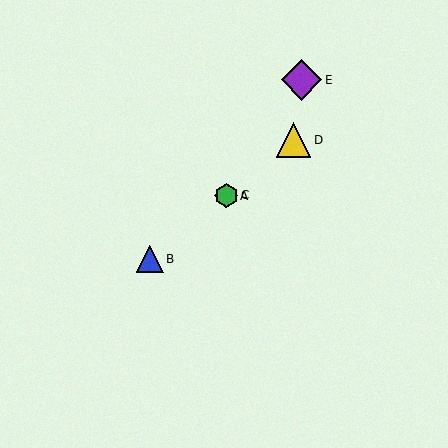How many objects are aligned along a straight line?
4 objects (A, B, C, D) are aligned along a straight line.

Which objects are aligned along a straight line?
Objects A, B, C, D are aligned along a straight line.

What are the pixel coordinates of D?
Object D is at (294, 140).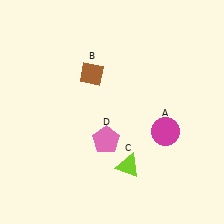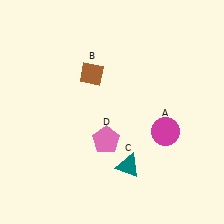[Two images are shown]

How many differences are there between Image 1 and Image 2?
There is 1 difference between the two images.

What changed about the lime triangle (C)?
In Image 1, C is lime. In Image 2, it changed to teal.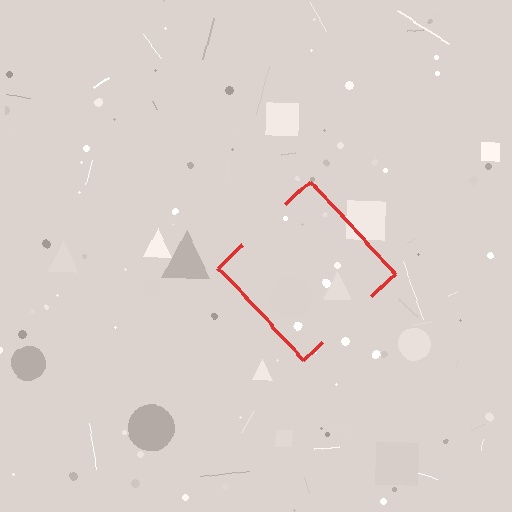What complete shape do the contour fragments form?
The contour fragments form a diamond.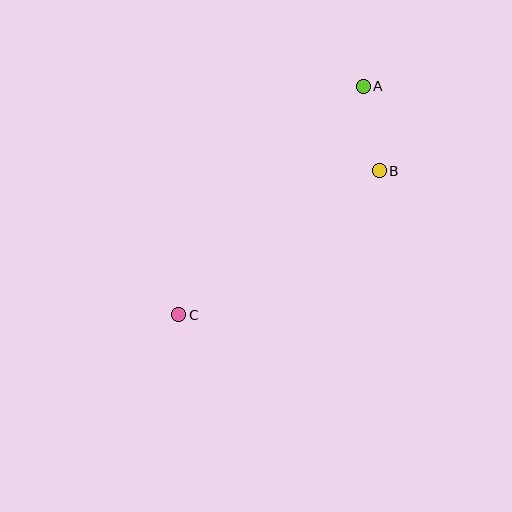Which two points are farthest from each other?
Points A and C are farthest from each other.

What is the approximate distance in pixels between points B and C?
The distance between B and C is approximately 247 pixels.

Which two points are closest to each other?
Points A and B are closest to each other.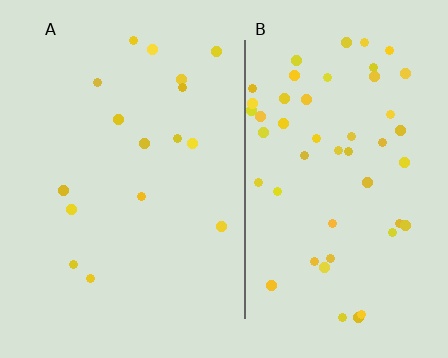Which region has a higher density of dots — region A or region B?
B (the right).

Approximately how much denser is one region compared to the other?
Approximately 3.2× — region B over region A.